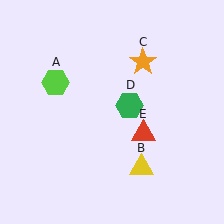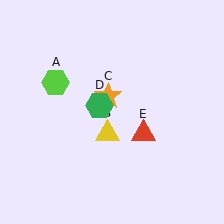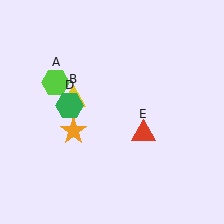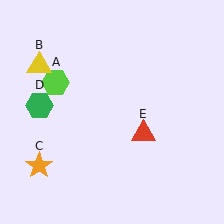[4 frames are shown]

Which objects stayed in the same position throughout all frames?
Lime hexagon (object A) and red triangle (object E) remained stationary.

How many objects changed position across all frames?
3 objects changed position: yellow triangle (object B), orange star (object C), green hexagon (object D).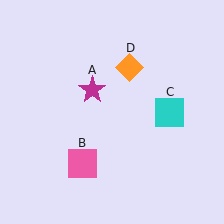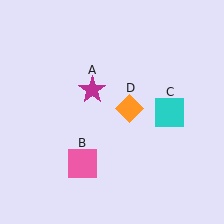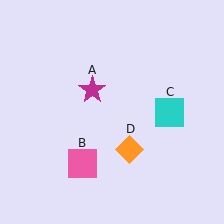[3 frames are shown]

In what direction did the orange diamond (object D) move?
The orange diamond (object D) moved down.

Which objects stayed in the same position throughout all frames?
Magenta star (object A) and pink square (object B) and cyan square (object C) remained stationary.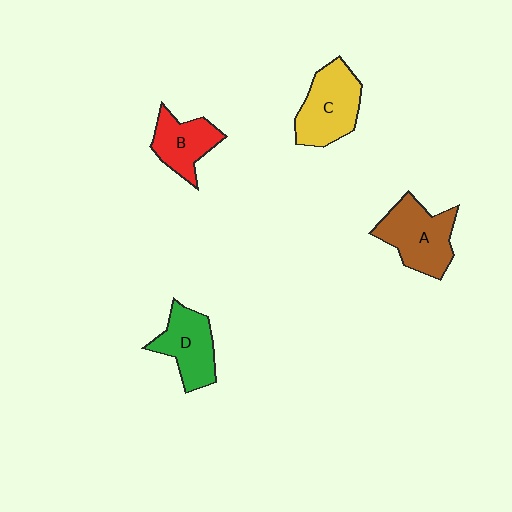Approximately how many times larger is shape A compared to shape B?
Approximately 1.4 times.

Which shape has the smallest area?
Shape B (red).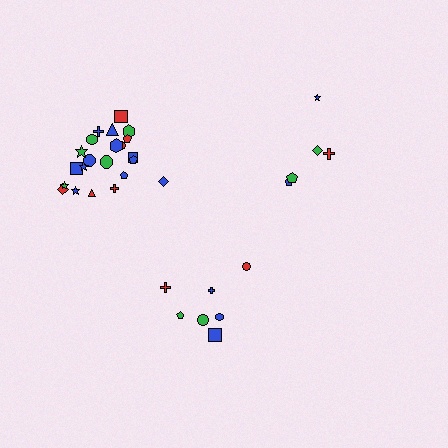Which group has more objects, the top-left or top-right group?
The top-left group.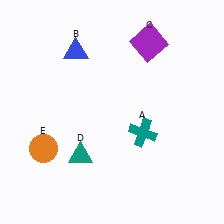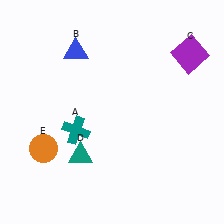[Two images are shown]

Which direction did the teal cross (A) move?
The teal cross (A) moved left.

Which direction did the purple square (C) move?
The purple square (C) moved right.